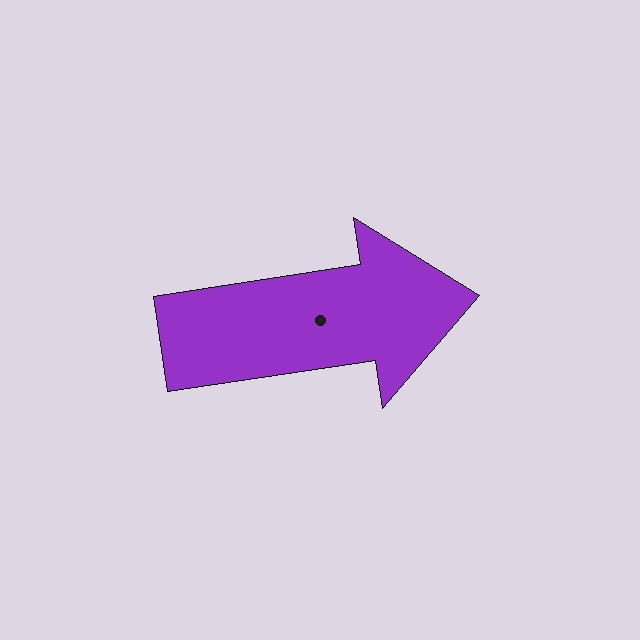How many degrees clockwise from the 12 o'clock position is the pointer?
Approximately 81 degrees.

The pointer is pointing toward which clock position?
Roughly 3 o'clock.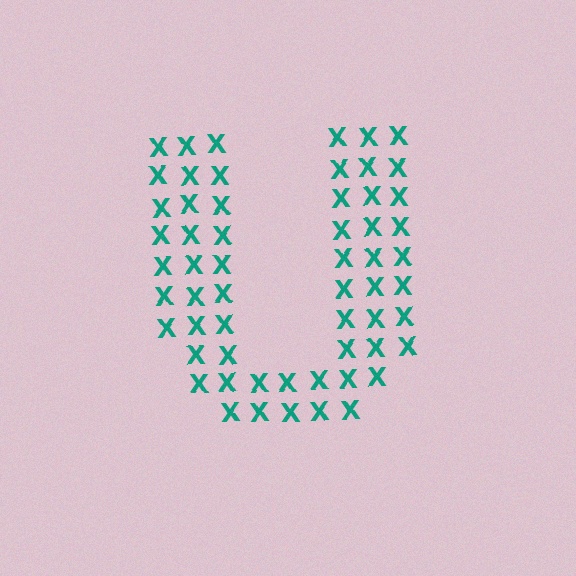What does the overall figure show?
The overall figure shows the letter U.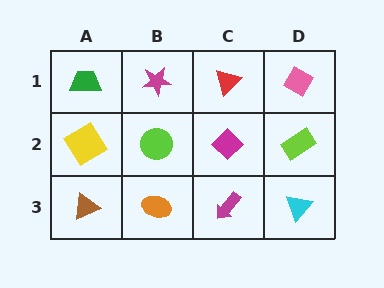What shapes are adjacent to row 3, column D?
A lime rectangle (row 2, column D), a magenta arrow (row 3, column C).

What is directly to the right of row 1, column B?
A red triangle.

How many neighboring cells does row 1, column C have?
3.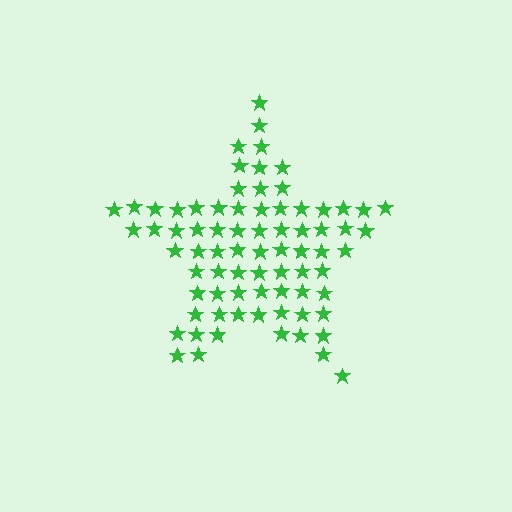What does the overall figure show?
The overall figure shows a star.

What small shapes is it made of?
It is made of small stars.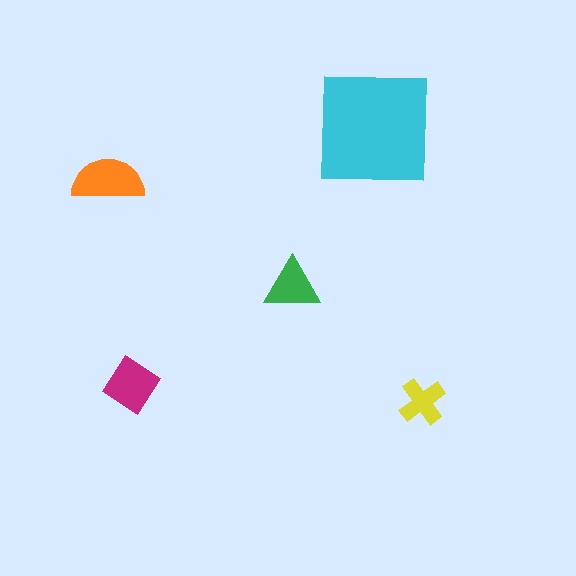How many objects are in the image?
There are 5 objects in the image.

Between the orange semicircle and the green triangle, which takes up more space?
The orange semicircle.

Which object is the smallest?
The yellow cross.